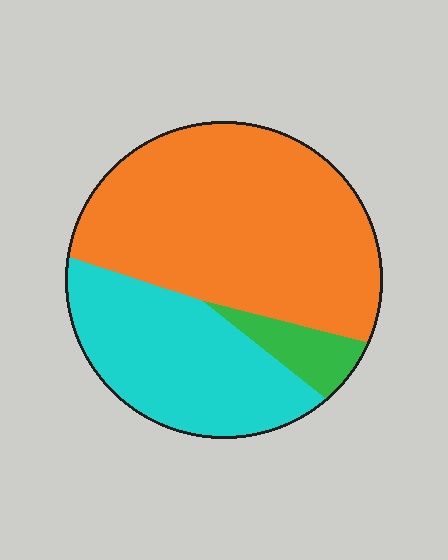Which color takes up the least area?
Green, at roughly 5%.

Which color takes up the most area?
Orange, at roughly 60%.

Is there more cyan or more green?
Cyan.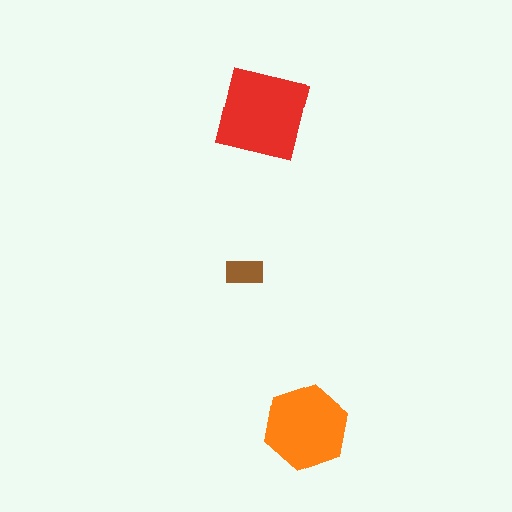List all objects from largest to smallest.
The red square, the orange hexagon, the brown rectangle.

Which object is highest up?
The red square is topmost.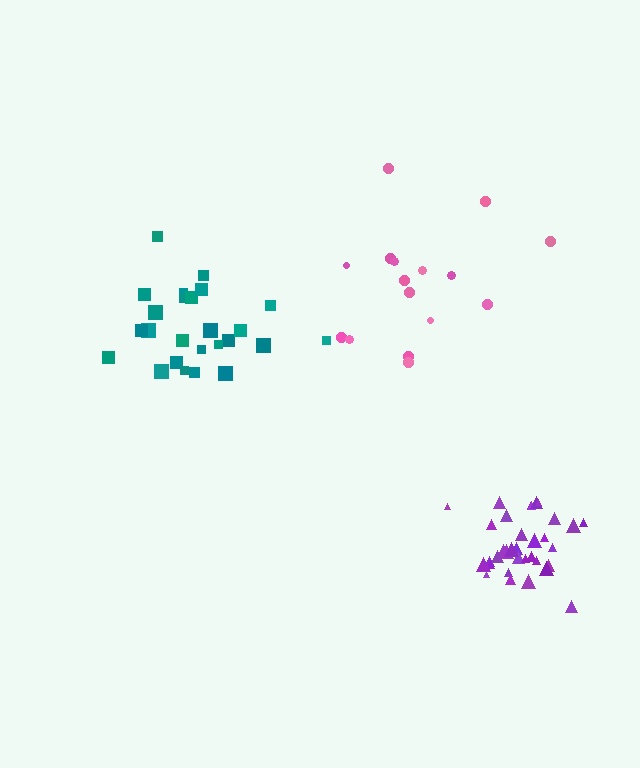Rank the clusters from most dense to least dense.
purple, teal, pink.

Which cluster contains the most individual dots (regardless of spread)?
Purple (34).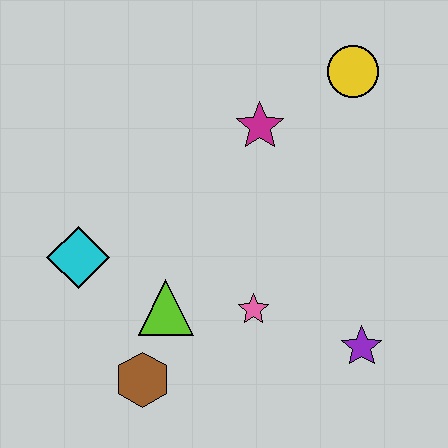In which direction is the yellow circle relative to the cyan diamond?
The yellow circle is to the right of the cyan diamond.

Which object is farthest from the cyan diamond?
The yellow circle is farthest from the cyan diamond.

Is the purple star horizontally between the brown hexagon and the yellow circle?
No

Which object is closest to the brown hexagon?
The lime triangle is closest to the brown hexagon.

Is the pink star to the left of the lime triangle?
No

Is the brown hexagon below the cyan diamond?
Yes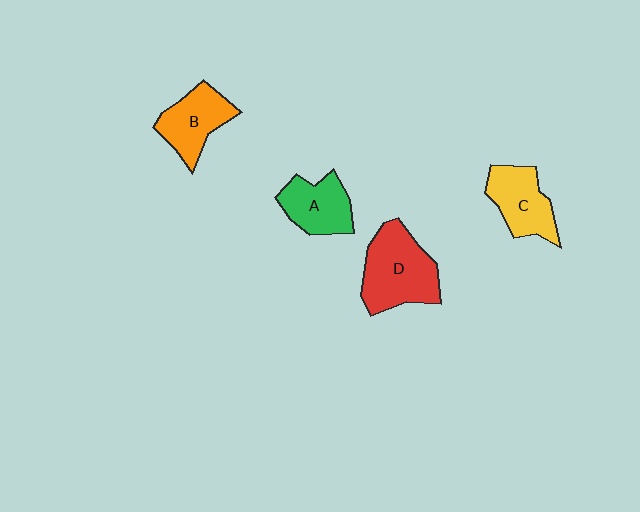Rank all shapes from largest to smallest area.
From largest to smallest: D (red), C (yellow), B (orange), A (green).